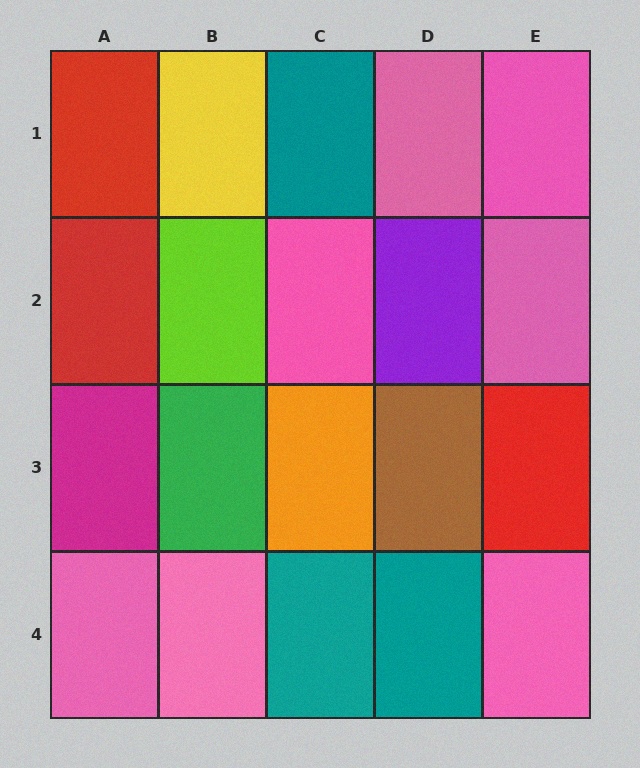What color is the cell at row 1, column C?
Teal.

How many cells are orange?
1 cell is orange.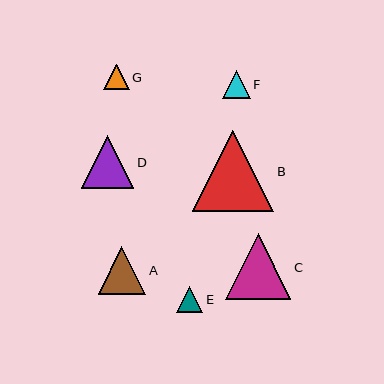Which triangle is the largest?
Triangle B is the largest with a size of approximately 81 pixels.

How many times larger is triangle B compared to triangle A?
Triangle B is approximately 1.7 times the size of triangle A.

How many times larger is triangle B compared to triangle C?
Triangle B is approximately 1.2 times the size of triangle C.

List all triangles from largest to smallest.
From largest to smallest: B, C, D, A, F, E, G.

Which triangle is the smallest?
Triangle G is the smallest with a size of approximately 25 pixels.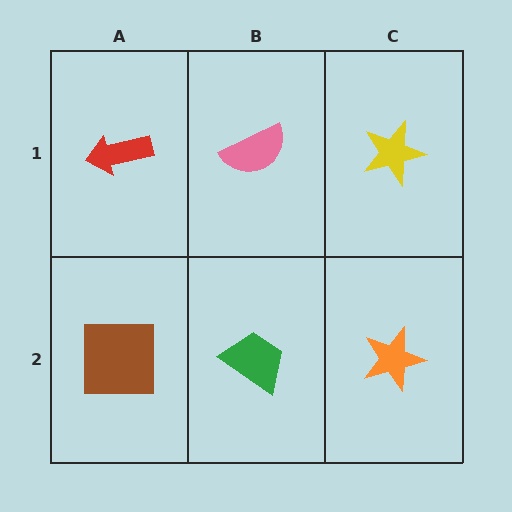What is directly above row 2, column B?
A pink semicircle.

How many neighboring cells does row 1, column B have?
3.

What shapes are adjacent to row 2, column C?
A yellow star (row 1, column C), a green trapezoid (row 2, column B).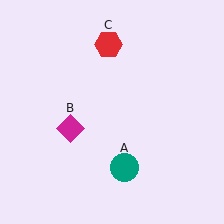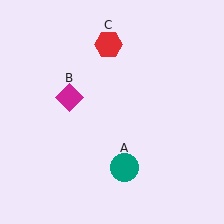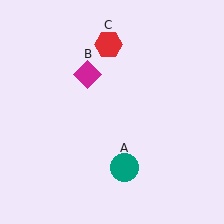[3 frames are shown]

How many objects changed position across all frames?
1 object changed position: magenta diamond (object B).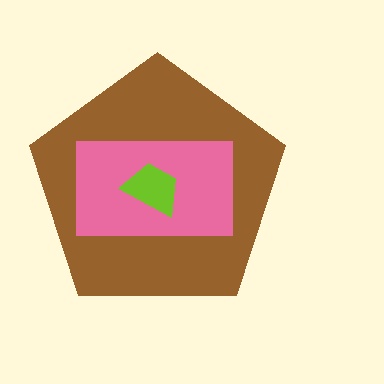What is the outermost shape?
The brown pentagon.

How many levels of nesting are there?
3.